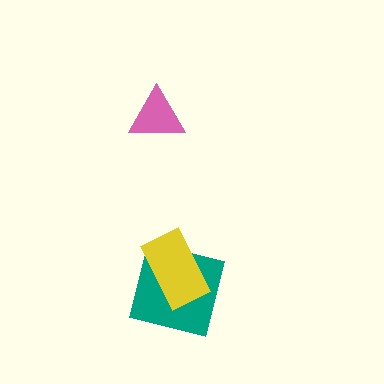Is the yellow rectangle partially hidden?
No, no other shape covers it.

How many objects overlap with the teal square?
1 object overlaps with the teal square.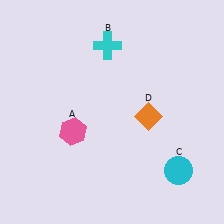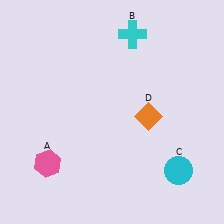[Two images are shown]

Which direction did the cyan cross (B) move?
The cyan cross (B) moved right.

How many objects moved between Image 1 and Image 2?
2 objects moved between the two images.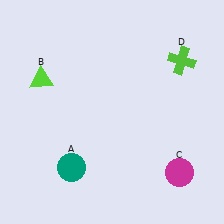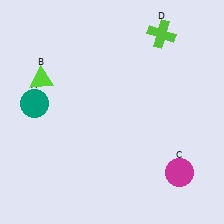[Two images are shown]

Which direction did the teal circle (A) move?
The teal circle (A) moved up.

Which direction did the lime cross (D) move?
The lime cross (D) moved up.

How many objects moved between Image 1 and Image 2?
2 objects moved between the two images.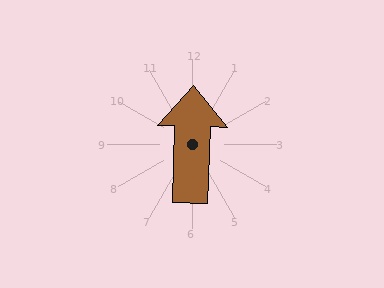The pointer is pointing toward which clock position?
Roughly 12 o'clock.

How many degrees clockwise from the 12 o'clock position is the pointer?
Approximately 2 degrees.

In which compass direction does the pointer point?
North.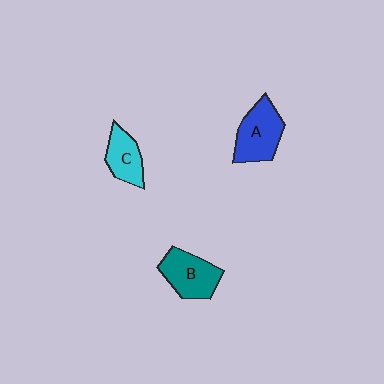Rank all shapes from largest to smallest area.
From largest to smallest: A (blue), B (teal), C (cyan).